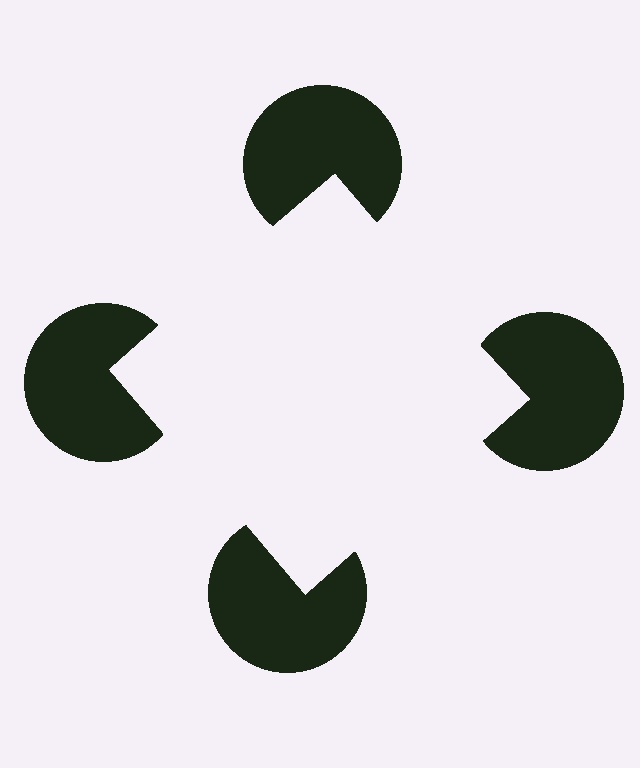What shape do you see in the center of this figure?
An illusory square — its edges are inferred from the aligned wedge cuts in the pac-man discs, not physically drawn.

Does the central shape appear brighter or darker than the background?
It typically appears slightly brighter than the background, even though no actual brightness change is drawn.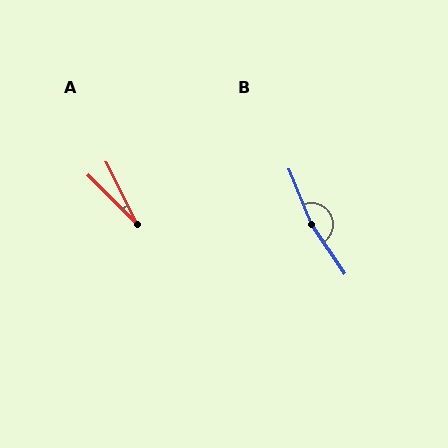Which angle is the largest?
B, at approximately 168 degrees.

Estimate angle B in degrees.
Approximately 168 degrees.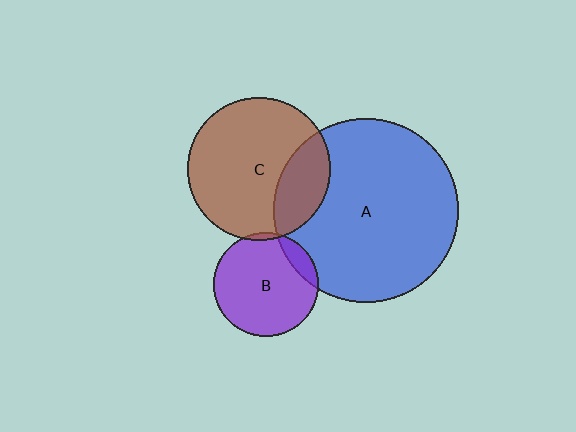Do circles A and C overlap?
Yes.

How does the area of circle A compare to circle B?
Approximately 3.1 times.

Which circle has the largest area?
Circle A (blue).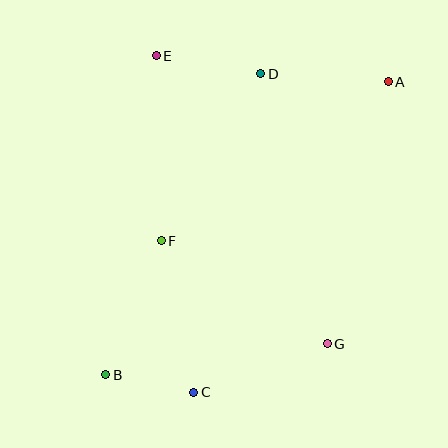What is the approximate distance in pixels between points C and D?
The distance between C and D is approximately 325 pixels.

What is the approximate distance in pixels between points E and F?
The distance between E and F is approximately 185 pixels.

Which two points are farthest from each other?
Points A and B are farthest from each other.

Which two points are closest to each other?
Points B and C are closest to each other.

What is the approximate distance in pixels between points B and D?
The distance between B and D is approximately 338 pixels.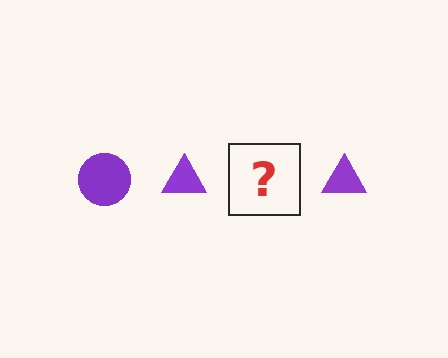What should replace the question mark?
The question mark should be replaced with a purple circle.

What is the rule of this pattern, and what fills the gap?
The rule is that the pattern cycles through circle, triangle shapes in purple. The gap should be filled with a purple circle.